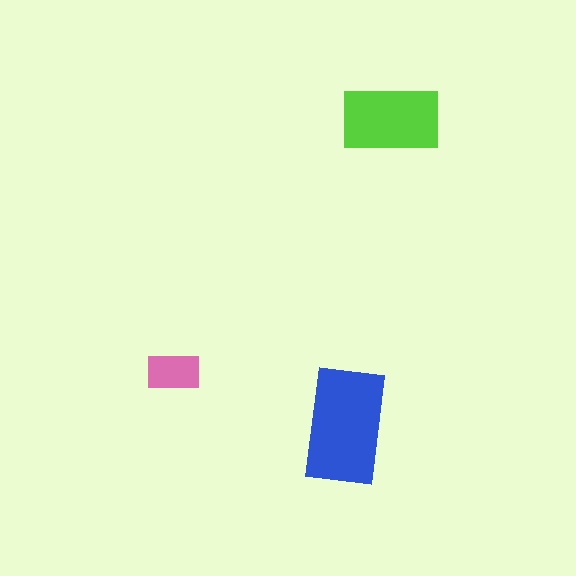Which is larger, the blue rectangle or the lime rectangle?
The blue one.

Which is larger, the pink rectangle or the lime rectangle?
The lime one.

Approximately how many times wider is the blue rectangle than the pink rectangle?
About 2 times wider.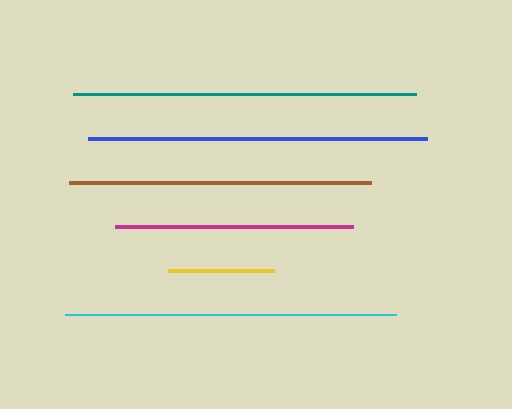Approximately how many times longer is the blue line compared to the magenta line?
The blue line is approximately 1.4 times the length of the magenta line.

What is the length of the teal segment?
The teal segment is approximately 343 pixels long.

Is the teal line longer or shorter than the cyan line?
The teal line is longer than the cyan line.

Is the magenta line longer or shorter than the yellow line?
The magenta line is longer than the yellow line.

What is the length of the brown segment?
The brown segment is approximately 302 pixels long.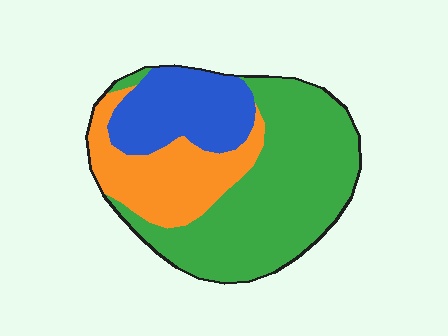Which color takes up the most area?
Green, at roughly 55%.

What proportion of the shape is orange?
Orange takes up about one quarter (1/4) of the shape.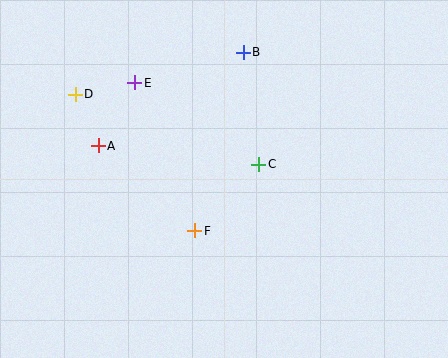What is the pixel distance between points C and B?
The distance between C and B is 113 pixels.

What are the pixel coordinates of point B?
Point B is at (243, 52).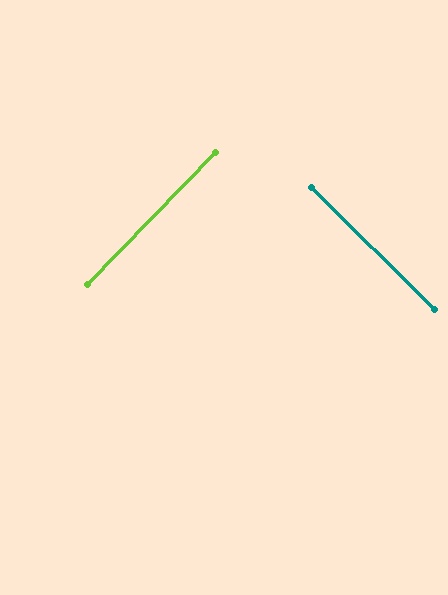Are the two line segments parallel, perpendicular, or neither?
Perpendicular — they meet at approximately 89°.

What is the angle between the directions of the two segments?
Approximately 89 degrees.